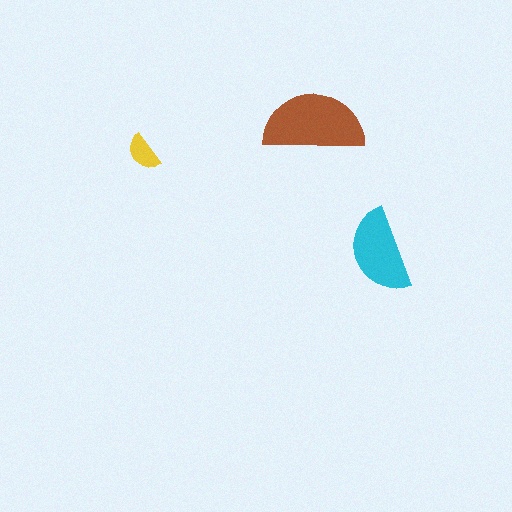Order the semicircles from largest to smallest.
the brown one, the cyan one, the yellow one.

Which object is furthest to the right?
The cyan semicircle is rightmost.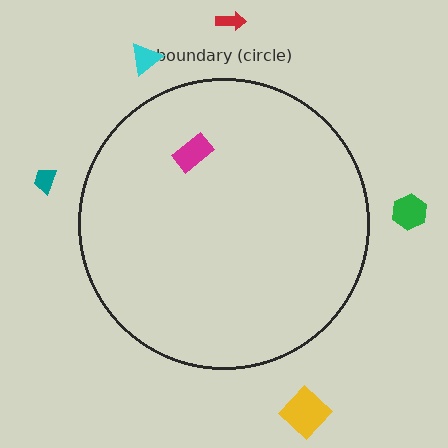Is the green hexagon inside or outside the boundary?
Outside.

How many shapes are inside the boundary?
1 inside, 5 outside.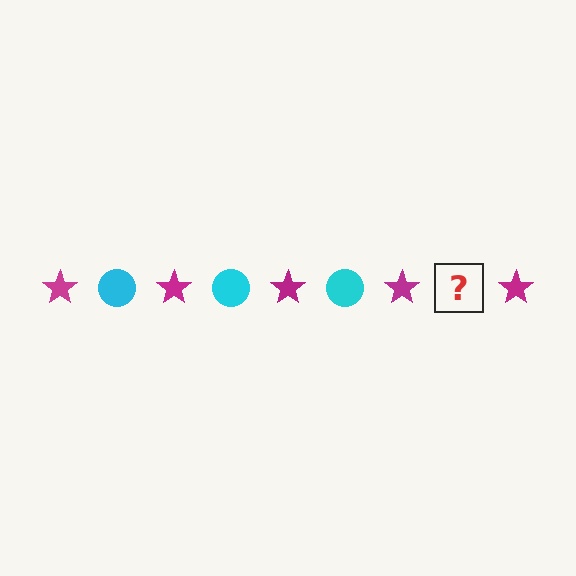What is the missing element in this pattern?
The missing element is a cyan circle.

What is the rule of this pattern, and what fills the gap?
The rule is that the pattern alternates between magenta star and cyan circle. The gap should be filled with a cyan circle.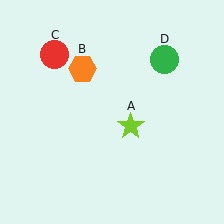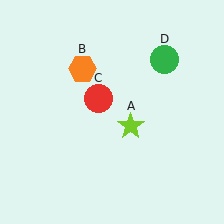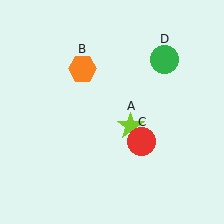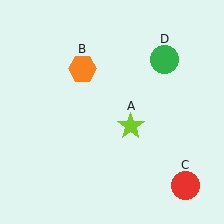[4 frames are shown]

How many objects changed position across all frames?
1 object changed position: red circle (object C).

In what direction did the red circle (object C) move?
The red circle (object C) moved down and to the right.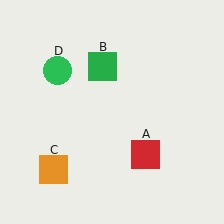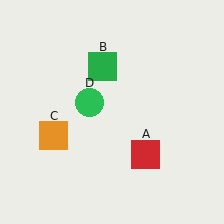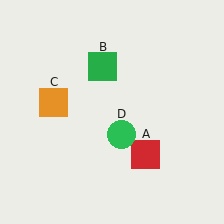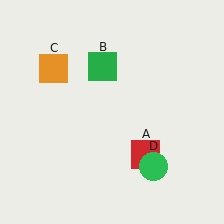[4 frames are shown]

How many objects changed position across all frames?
2 objects changed position: orange square (object C), green circle (object D).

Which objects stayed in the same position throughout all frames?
Red square (object A) and green square (object B) remained stationary.